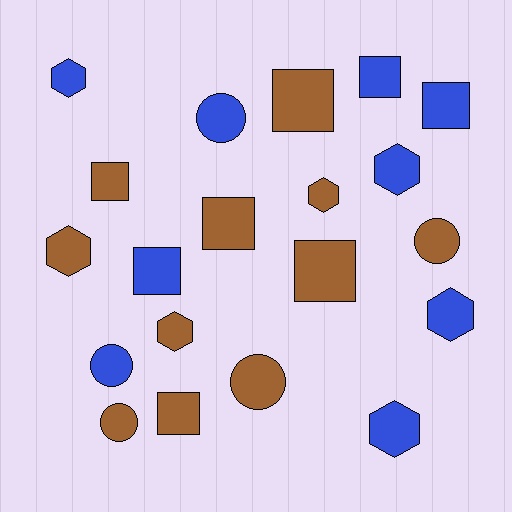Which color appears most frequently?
Brown, with 11 objects.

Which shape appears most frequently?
Square, with 8 objects.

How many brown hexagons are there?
There are 3 brown hexagons.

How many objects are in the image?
There are 20 objects.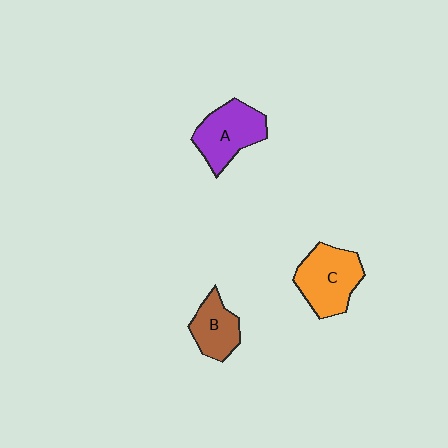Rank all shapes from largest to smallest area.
From largest to smallest: C (orange), A (purple), B (brown).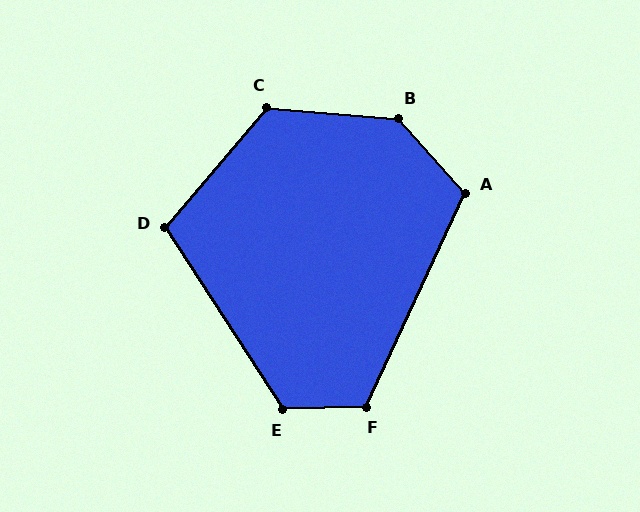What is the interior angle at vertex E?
Approximately 121 degrees (obtuse).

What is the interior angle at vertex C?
Approximately 125 degrees (obtuse).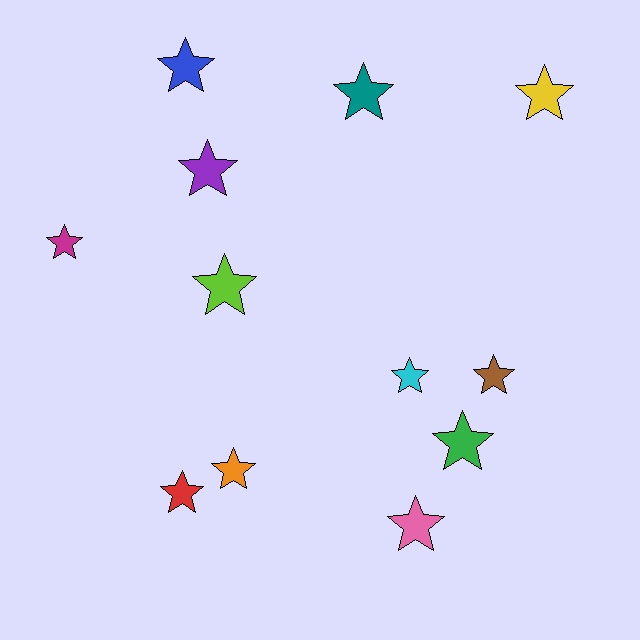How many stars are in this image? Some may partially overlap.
There are 12 stars.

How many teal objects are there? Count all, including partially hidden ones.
There is 1 teal object.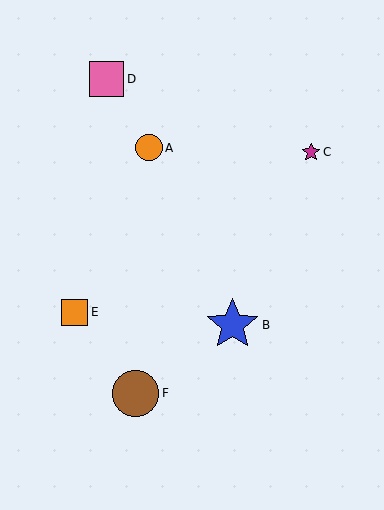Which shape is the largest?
The blue star (labeled B) is the largest.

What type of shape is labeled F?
Shape F is a brown circle.